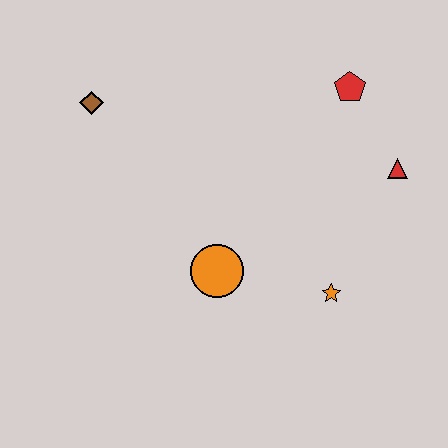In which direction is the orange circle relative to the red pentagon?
The orange circle is below the red pentagon.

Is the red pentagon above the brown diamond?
Yes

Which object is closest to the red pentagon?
The red triangle is closest to the red pentagon.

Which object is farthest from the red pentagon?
The brown diamond is farthest from the red pentagon.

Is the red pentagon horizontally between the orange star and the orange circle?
No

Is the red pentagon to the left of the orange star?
No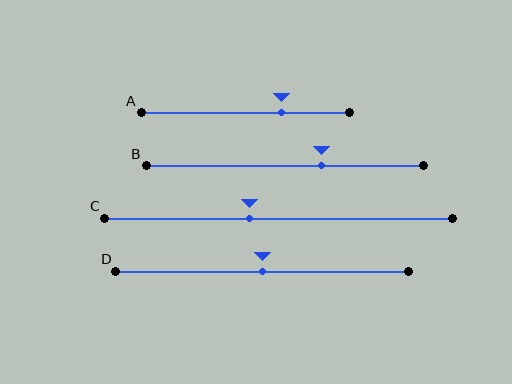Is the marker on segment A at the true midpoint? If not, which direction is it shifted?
No, the marker on segment A is shifted to the right by about 17% of the segment length.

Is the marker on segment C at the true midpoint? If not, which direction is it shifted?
No, the marker on segment C is shifted to the left by about 8% of the segment length.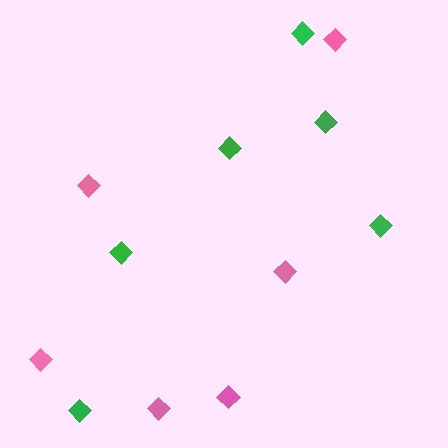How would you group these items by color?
There are 2 groups: one group of pink diamonds (6) and one group of green diamonds (6).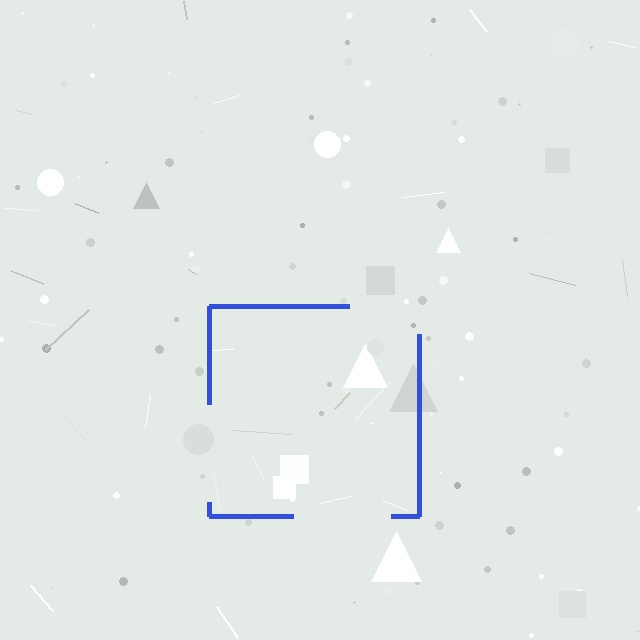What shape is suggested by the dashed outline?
The dashed outline suggests a square.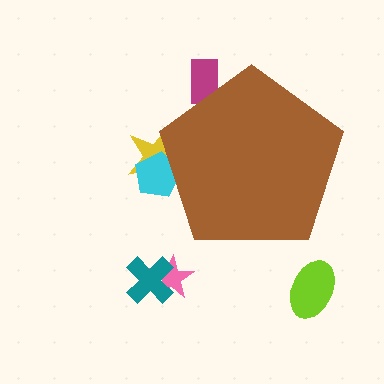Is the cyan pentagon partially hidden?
Yes, the cyan pentagon is partially hidden behind the brown pentagon.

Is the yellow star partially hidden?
Yes, the yellow star is partially hidden behind the brown pentagon.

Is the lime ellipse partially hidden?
No, the lime ellipse is fully visible.